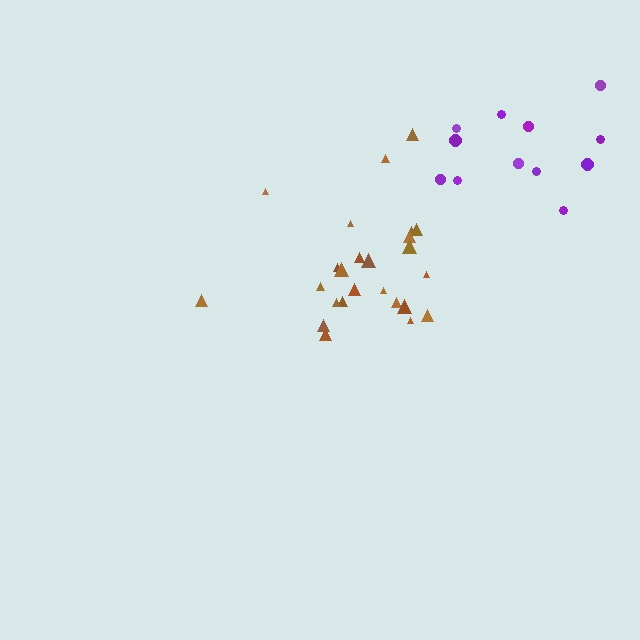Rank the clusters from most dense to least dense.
brown, purple.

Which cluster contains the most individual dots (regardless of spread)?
Brown (25).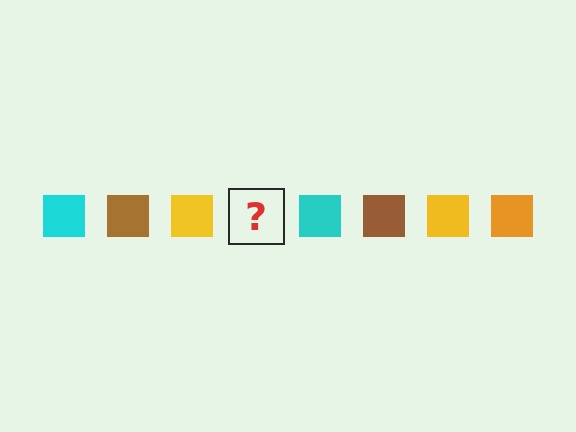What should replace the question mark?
The question mark should be replaced with an orange square.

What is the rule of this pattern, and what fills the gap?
The rule is that the pattern cycles through cyan, brown, yellow, orange squares. The gap should be filled with an orange square.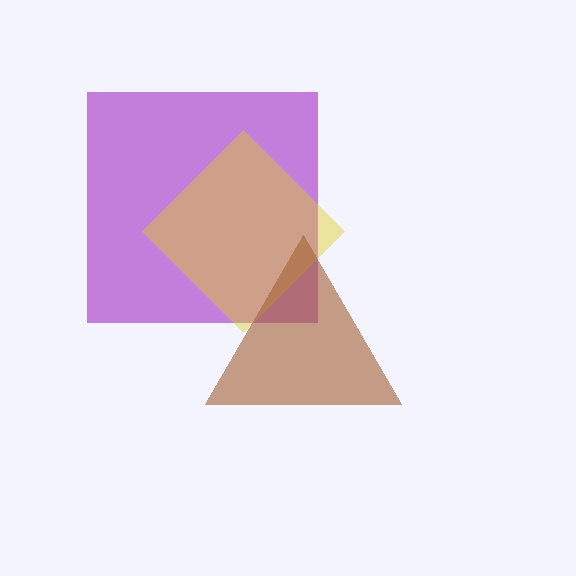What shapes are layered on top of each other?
The layered shapes are: a purple square, a yellow diamond, a brown triangle.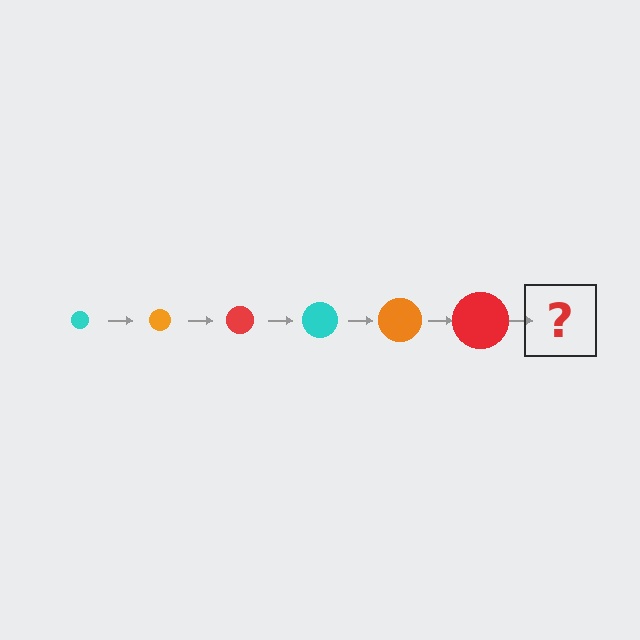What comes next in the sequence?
The next element should be a cyan circle, larger than the previous one.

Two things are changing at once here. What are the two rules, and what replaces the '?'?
The two rules are that the circle grows larger each step and the color cycles through cyan, orange, and red. The '?' should be a cyan circle, larger than the previous one.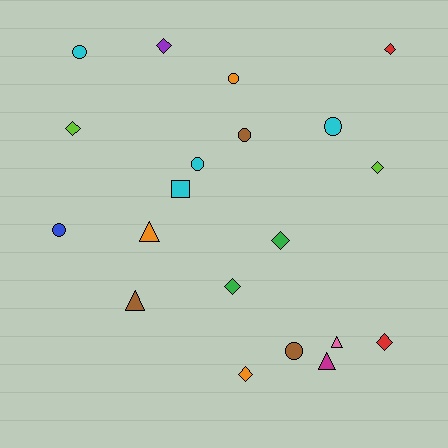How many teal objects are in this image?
There are no teal objects.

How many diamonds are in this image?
There are 8 diamonds.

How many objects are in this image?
There are 20 objects.